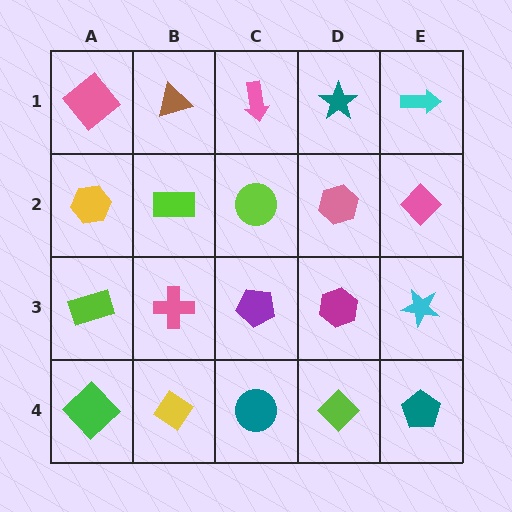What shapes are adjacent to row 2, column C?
A pink arrow (row 1, column C), a purple pentagon (row 3, column C), a lime rectangle (row 2, column B), a pink hexagon (row 2, column D).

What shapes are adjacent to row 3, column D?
A pink hexagon (row 2, column D), a lime diamond (row 4, column D), a purple pentagon (row 3, column C), a cyan star (row 3, column E).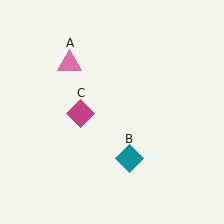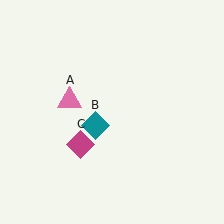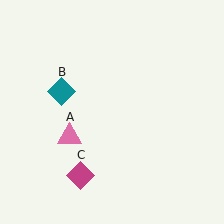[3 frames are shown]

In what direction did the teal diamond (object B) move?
The teal diamond (object B) moved up and to the left.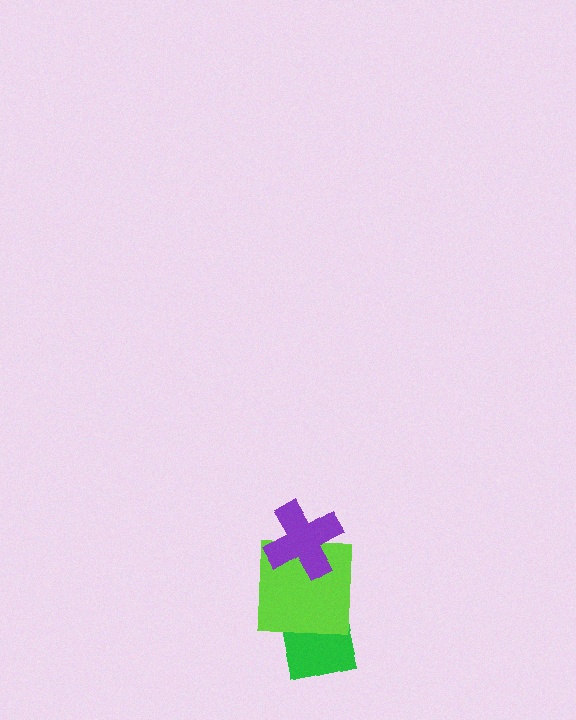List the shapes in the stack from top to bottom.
From top to bottom: the purple cross, the lime square, the green square.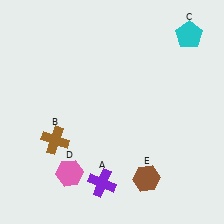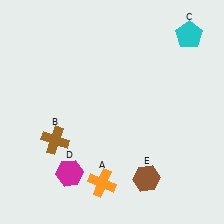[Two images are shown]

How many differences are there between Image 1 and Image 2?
There are 2 differences between the two images.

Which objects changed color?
A changed from purple to orange. D changed from pink to magenta.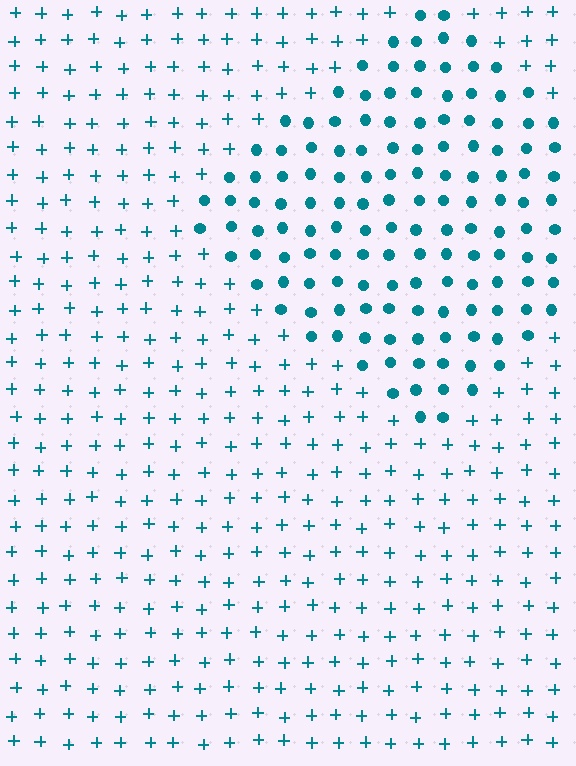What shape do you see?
I see a diamond.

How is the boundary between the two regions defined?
The boundary is defined by a change in element shape: circles inside vs. plus signs outside. All elements share the same color and spacing.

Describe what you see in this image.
The image is filled with small teal elements arranged in a uniform grid. A diamond-shaped region contains circles, while the surrounding area contains plus signs. The boundary is defined purely by the change in element shape.